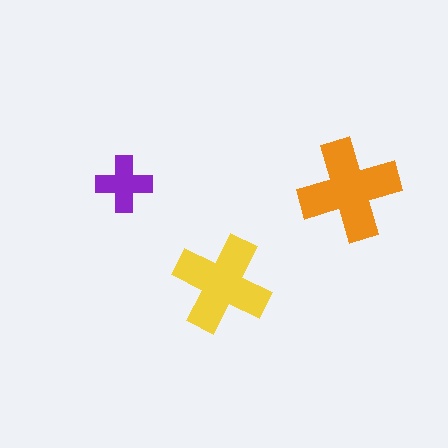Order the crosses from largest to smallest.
the orange one, the yellow one, the purple one.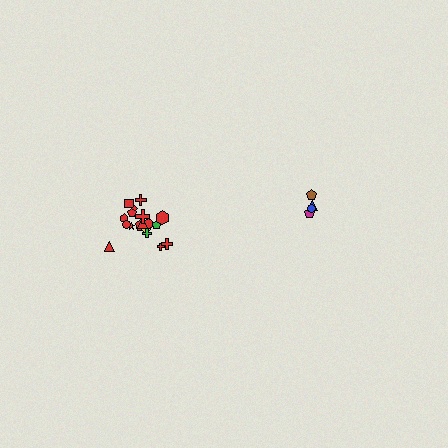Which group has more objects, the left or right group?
The left group.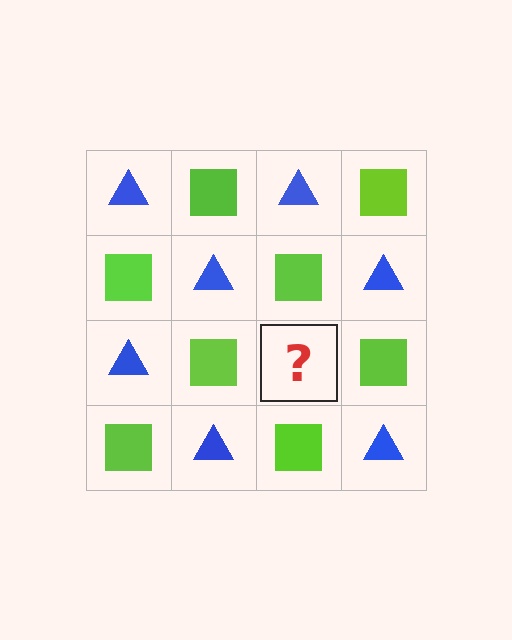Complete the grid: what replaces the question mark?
The question mark should be replaced with a blue triangle.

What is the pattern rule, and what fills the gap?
The rule is that it alternates blue triangle and lime square in a checkerboard pattern. The gap should be filled with a blue triangle.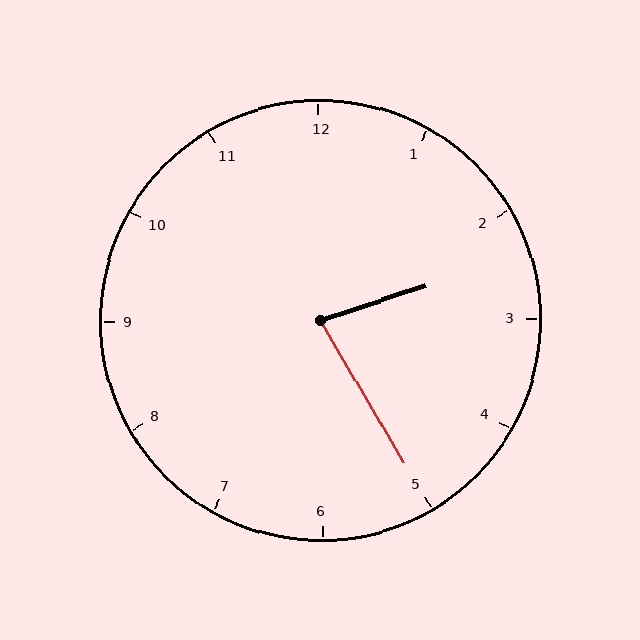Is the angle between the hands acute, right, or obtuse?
It is acute.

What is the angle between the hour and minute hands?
Approximately 78 degrees.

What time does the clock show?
2:25.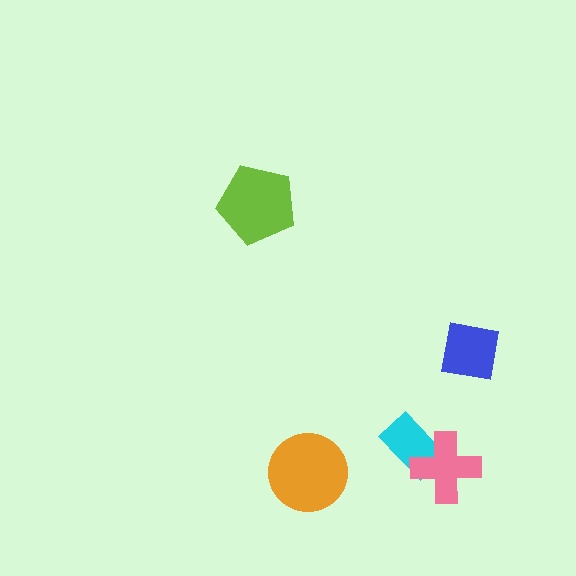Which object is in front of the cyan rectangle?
The pink cross is in front of the cyan rectangle.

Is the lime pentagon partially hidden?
No, no other shape covers it.